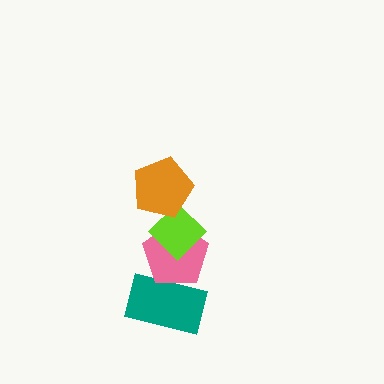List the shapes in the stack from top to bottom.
From top to bottom: the orange pentagon, the lime diamond, the pink pentagon, the teal rectangle.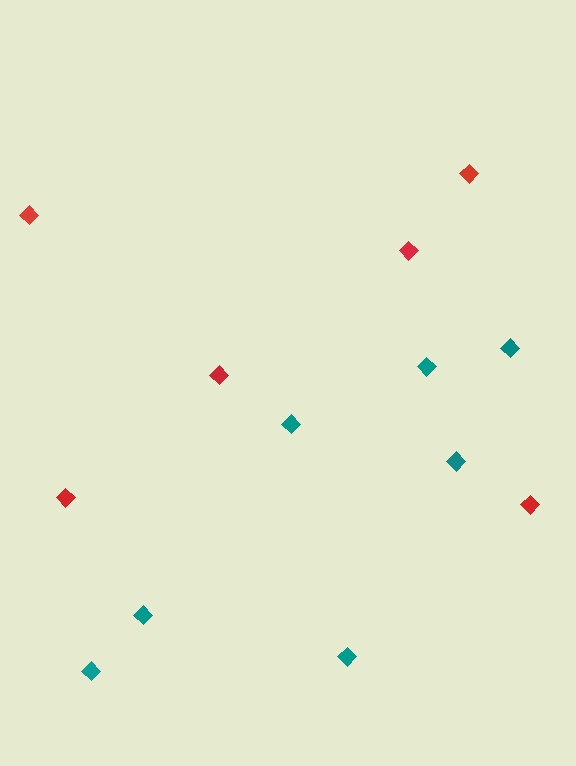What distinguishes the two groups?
There are 2 groups: one group of teal diamonds (7) and one group of red diamonds (6).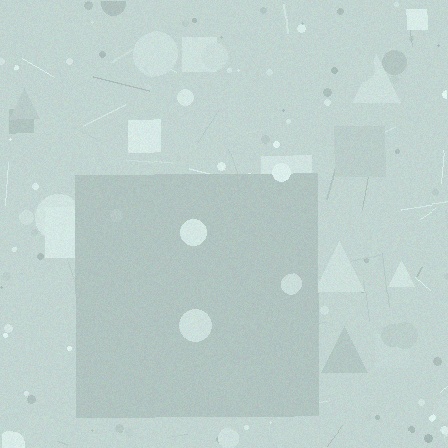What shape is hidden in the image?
A square is hidden in the image.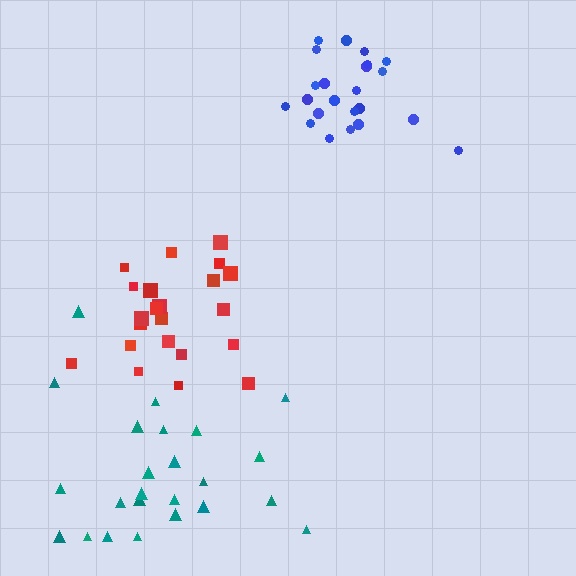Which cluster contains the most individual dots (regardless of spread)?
Teal (24).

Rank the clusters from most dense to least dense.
blue, red, teal.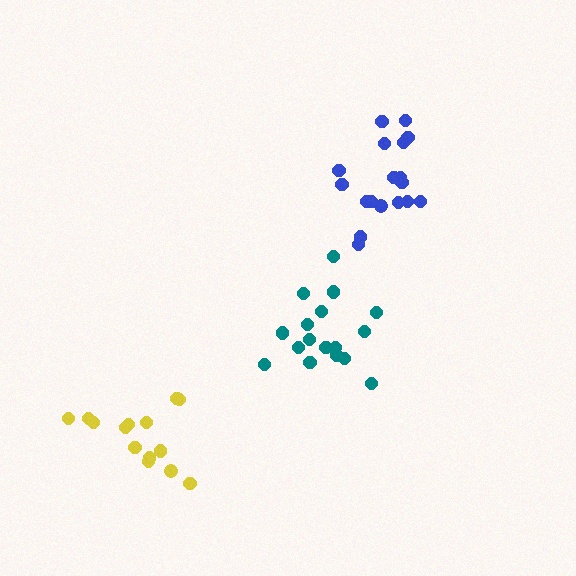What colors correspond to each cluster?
The clusters are colored: blue, teal, yellow.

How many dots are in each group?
Group 1: 18 dots, Group 2: 17 dots, Group 3: 14 dots (49 total).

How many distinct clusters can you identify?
There are 3 distinct clusters.